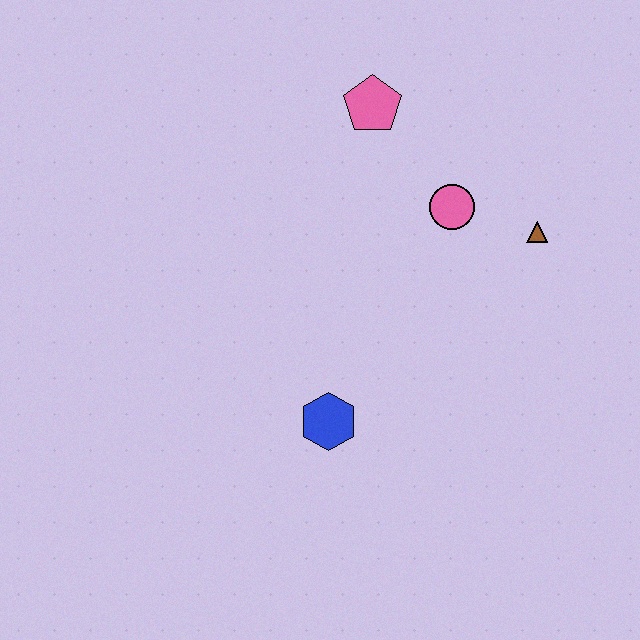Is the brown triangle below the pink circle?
Yes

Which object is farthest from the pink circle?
The blue hexagon is farthest from the pink circle.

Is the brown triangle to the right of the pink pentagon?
Yes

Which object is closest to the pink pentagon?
The pink circle is closest to the pink pentagon.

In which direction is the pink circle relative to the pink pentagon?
The pink circle is below the pink pentagon.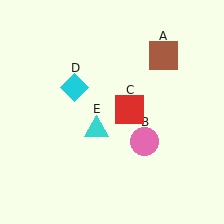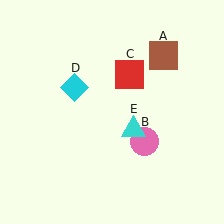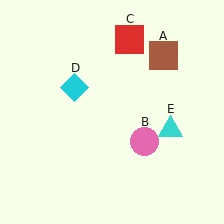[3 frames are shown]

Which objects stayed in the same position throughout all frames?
Brown square (object A) and pink circle (object B) and cyan diamond (object D) remained stationary.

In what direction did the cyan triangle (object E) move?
The cyan triangle (object E) moved right.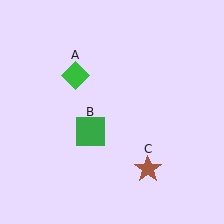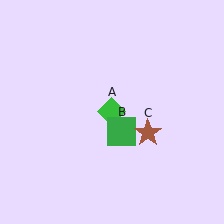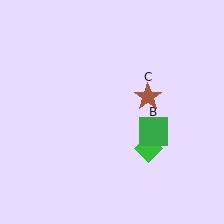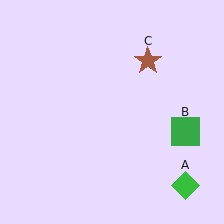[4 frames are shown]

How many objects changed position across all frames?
3 objects changed position: green diamond (object A), green square (object B), brown star (object C).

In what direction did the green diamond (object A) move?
The green diamond (object A) moved down and to the right.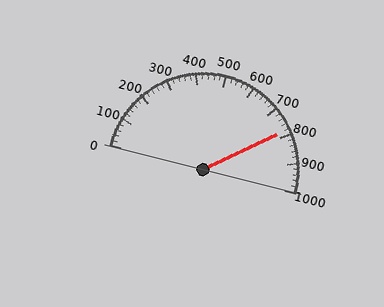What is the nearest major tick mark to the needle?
The nearest major tick mark is 800.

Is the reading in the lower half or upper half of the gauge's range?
The reading is in the upper half of the range (0 to 1000).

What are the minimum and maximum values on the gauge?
The gauge ranges from 0 to 1000.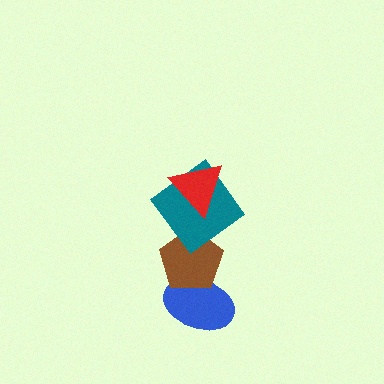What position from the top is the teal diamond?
The teal diamond is 2nd from the top.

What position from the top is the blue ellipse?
The blue ellipse is 4th from the top.